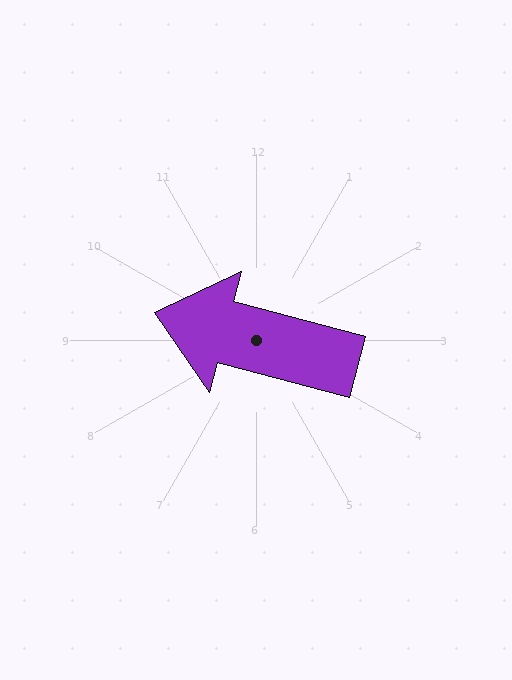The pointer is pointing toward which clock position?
Roughly 10 o'clock.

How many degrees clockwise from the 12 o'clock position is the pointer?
Approximately 285 degrees.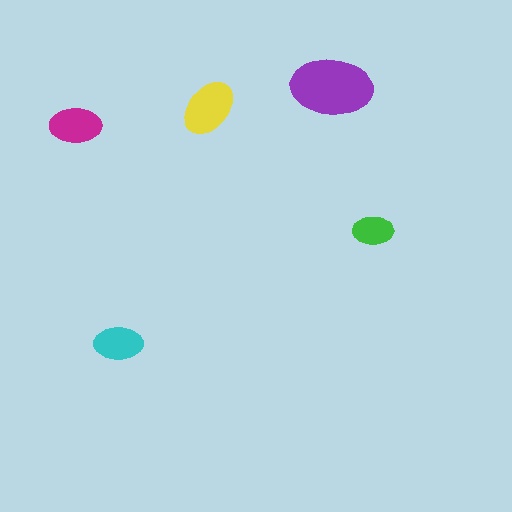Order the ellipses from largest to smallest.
the purple one, the yellow one, the magenta one, the cyan one, the green one.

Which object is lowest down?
The cyan ellipse is bottommost.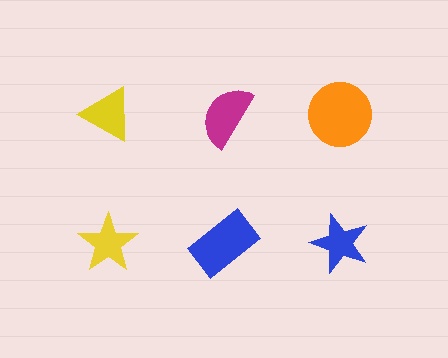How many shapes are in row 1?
3 shapes.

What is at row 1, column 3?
An orange circle.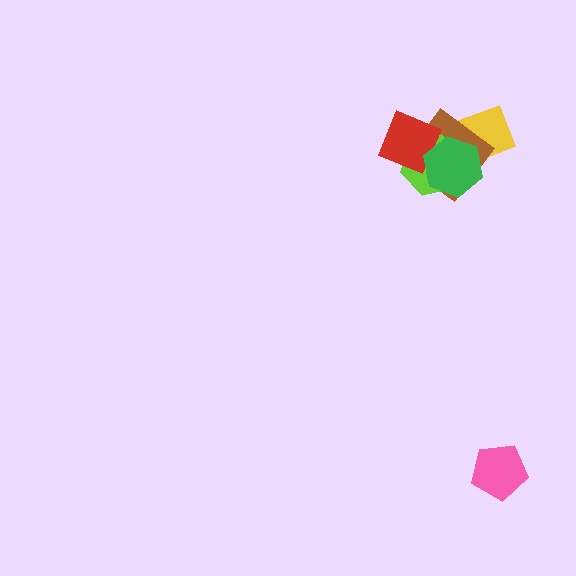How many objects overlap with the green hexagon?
4 objects overlap with the green hexagon.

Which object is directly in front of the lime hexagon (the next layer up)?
The red diamond is directly in front of the lime hexagon.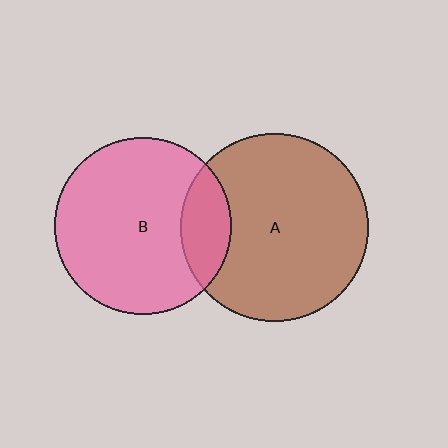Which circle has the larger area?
Circle A (brown).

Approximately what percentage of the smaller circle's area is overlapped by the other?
Approximately 20%.